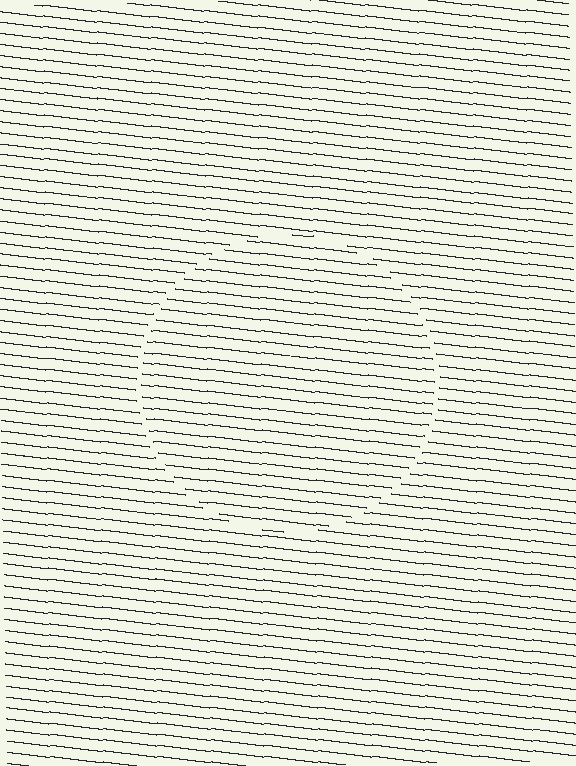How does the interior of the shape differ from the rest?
The interior of the shape contains the same grating, shifted by half a period — the contour is defined by the phase discontinuity where line-ends from the inner and outer gratings abut.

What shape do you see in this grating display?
An illusory circle. The interior of the shape contains the same grating, shifted by half a period — the contour is defined by the phase discontinuity where line-ends from the inner and outer gratings abut.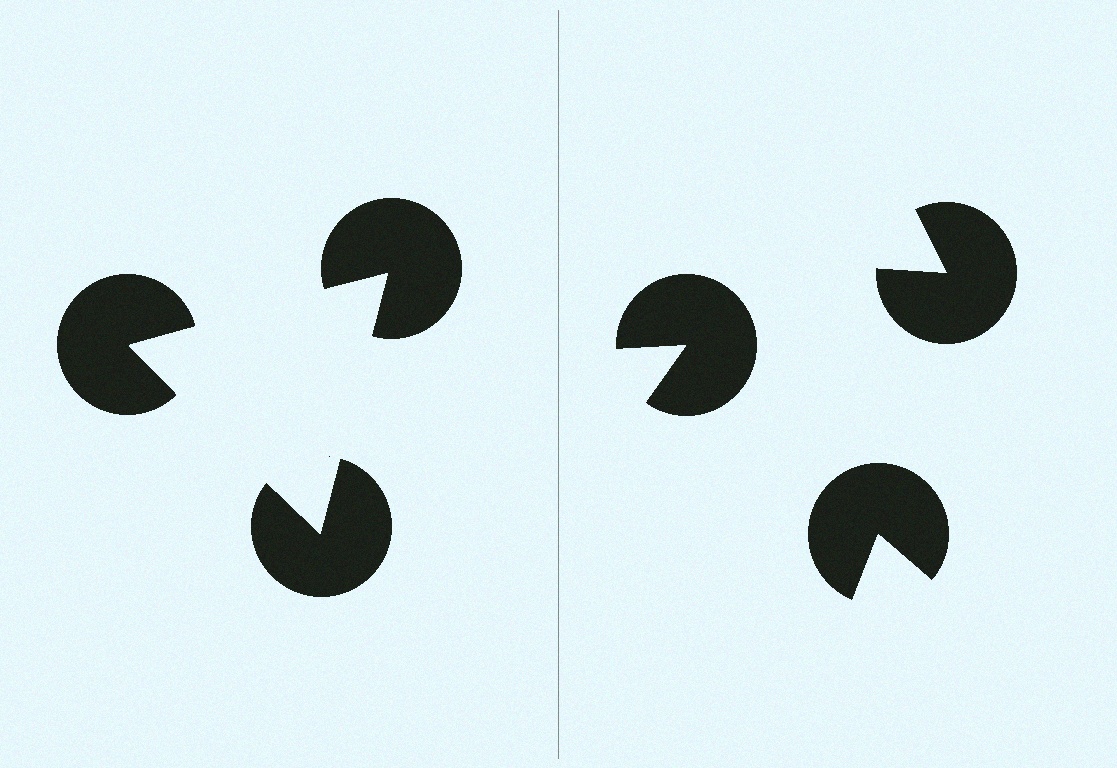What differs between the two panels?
The pac-man discs are positioned identically on both sides; only the wedge orientations differ. On the left they align to a triangle; on the right they are misaligned.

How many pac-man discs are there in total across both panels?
6 — 3 on each side.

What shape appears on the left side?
An illusory triangle.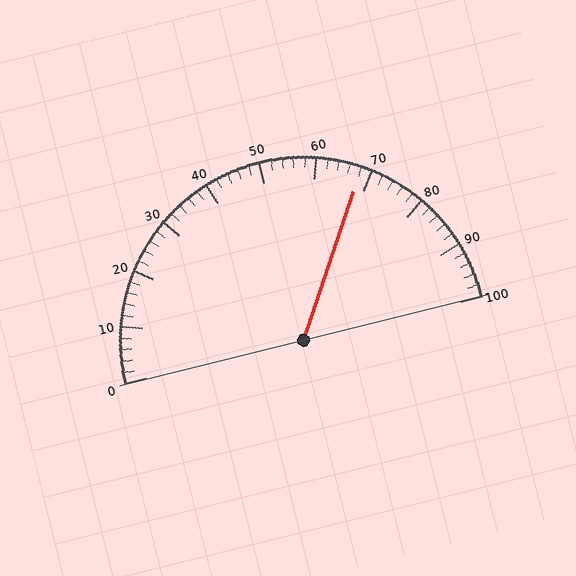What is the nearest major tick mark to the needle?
The nearest major tick mark is 70.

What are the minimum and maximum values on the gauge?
The gauge ranges from 0 to 100.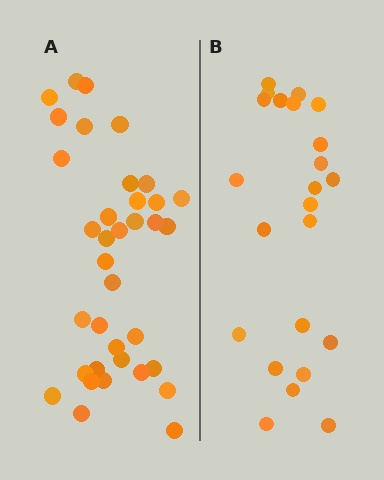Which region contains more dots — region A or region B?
Region A (the left region) has more dots.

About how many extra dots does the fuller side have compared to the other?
Region A has approximately 15 more dots than region B.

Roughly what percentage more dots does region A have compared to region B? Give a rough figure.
About 55% more.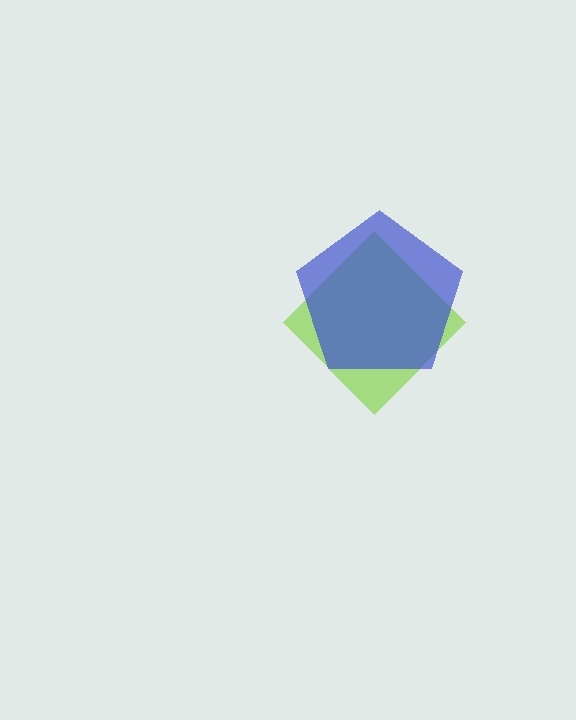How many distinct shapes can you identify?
There are 2 distinct shapes: a lime diamond, a blue pentagon.